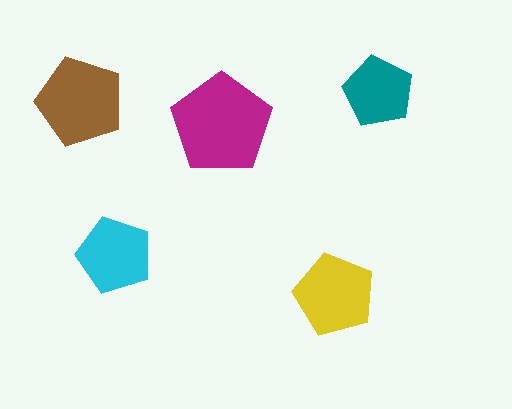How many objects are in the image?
There are 5 objects in the image.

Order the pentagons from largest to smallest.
the magenta one, the brown one, the yellow one, the cyan one, the teal one.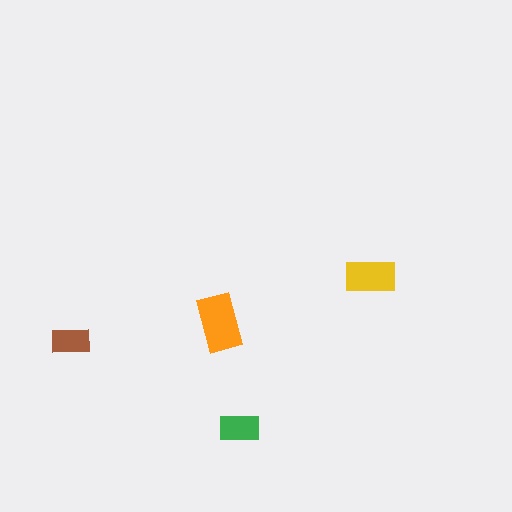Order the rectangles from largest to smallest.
the orange one, the yellow one, the green one, the brown one.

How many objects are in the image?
There are 4 objects in the image.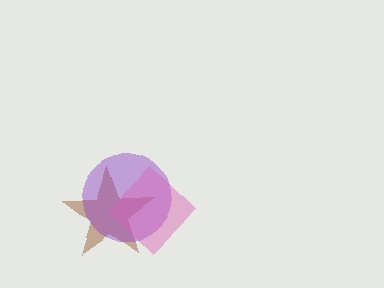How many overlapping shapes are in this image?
There are 3 overlapping shapes in the image.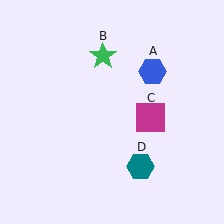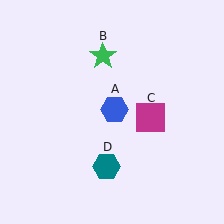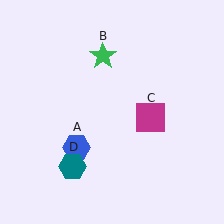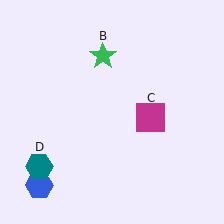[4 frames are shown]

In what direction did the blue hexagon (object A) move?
The blue hexagon (object A) moved down and to the left.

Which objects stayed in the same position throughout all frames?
Green star (object B) and magenta square (object C) remained stationary.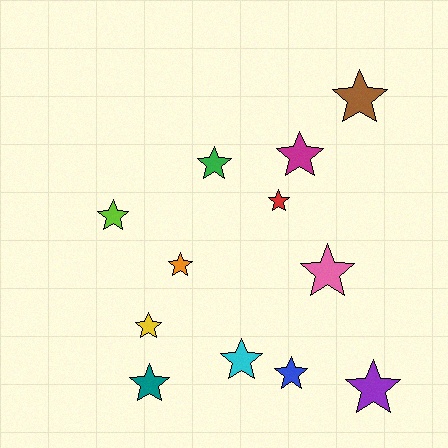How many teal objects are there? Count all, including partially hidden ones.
There is 1 teal object.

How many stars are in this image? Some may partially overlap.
There are 12 stars.